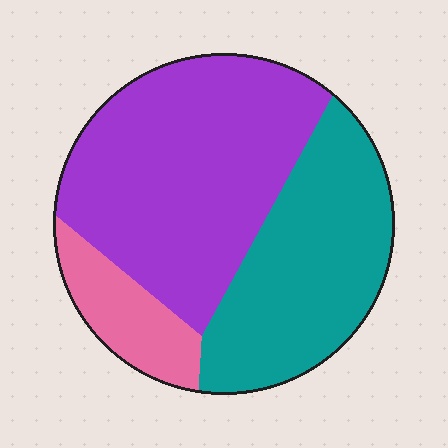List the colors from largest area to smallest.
From largest to smallest: purple, teal, pink.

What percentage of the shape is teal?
Teal takes up about three eighths (3/8) of the shape.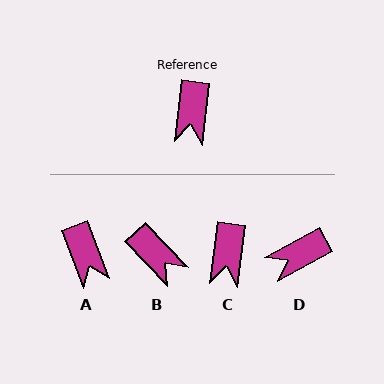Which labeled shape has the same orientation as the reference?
C.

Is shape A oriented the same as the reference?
No, it is off by about 27 degrees.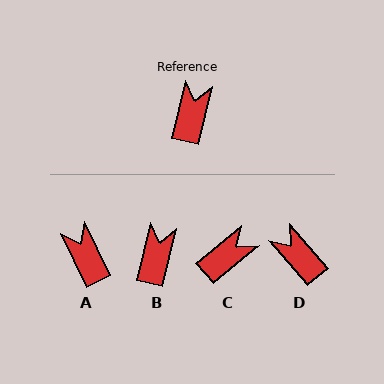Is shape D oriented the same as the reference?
No, it is off by about 54 degrees.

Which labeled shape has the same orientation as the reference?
B.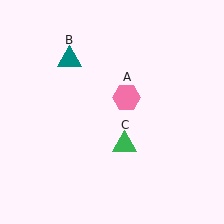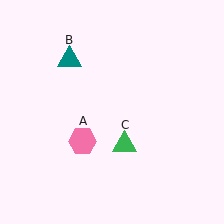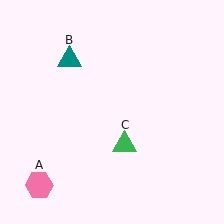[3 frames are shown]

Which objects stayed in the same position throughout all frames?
Teal triangle (object B) and green triangle (object C) remained stationary.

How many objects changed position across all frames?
1 object changed position: pink hexagon (object A).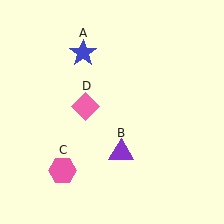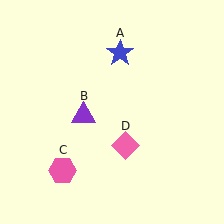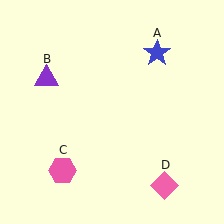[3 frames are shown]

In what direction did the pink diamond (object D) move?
The pink diamond (object D) moved down and to the right.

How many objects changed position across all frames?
3 objects changed position: blue star (object A), purple triangle (object B), pink diamond (object D).